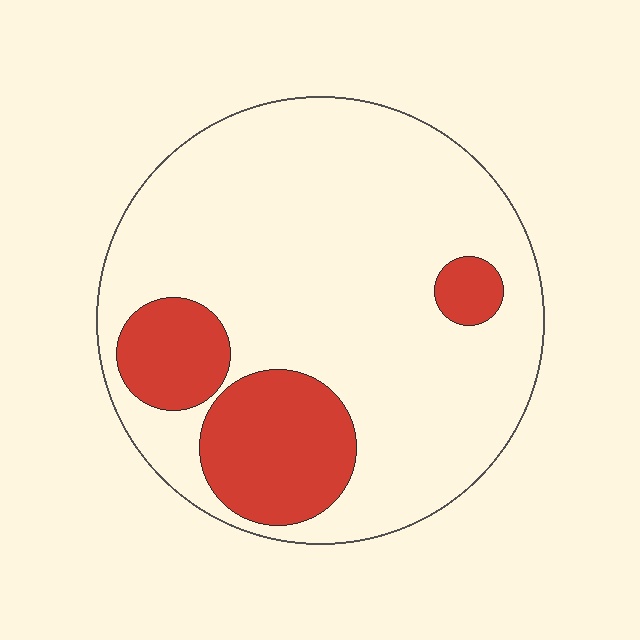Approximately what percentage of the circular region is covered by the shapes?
Approximately 20%.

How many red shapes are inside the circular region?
3.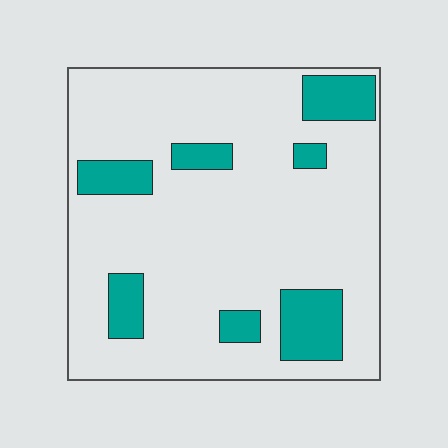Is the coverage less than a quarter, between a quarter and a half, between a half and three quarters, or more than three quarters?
Less than a quarter.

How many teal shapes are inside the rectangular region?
7.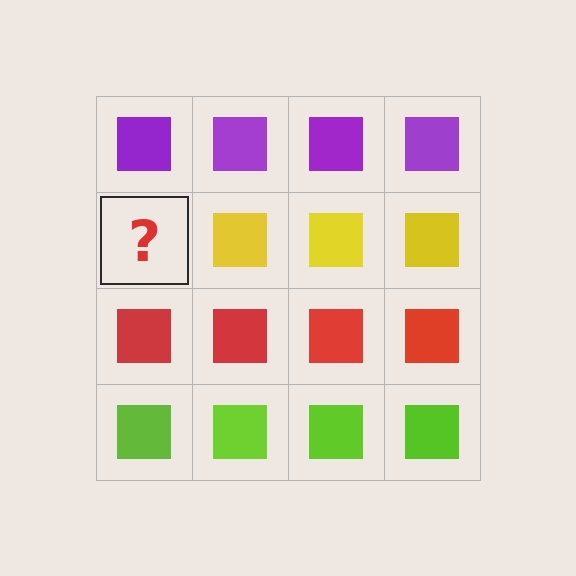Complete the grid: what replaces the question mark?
The question mark should be replaced with a yellow square.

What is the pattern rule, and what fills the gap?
The rule is that each row has a consistent color. The gap should be filled with a yellow square.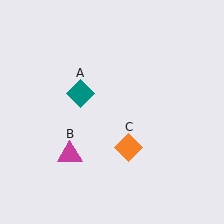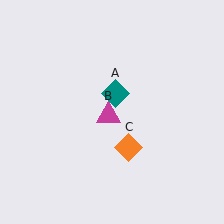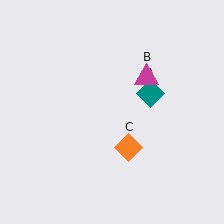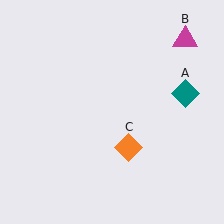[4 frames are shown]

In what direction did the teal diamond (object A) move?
The teal diamond (object A) moved right.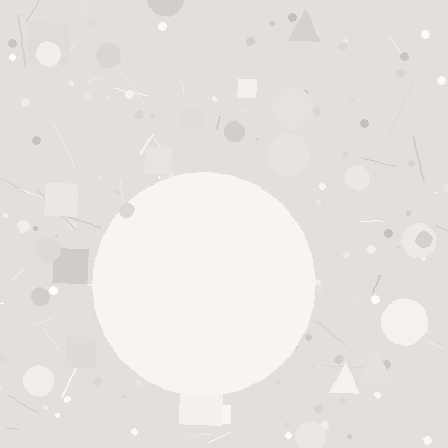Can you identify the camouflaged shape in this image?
The camouflaged shape is a circle.